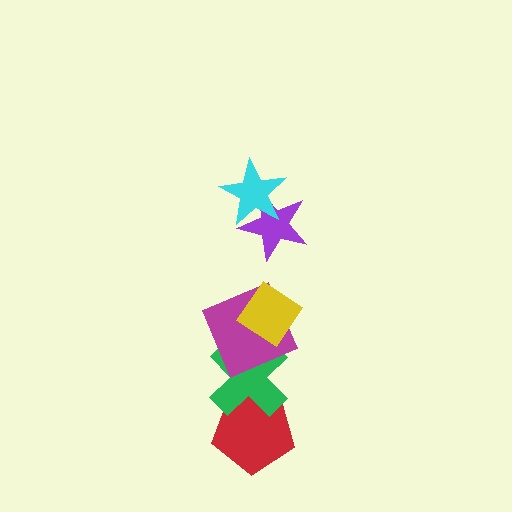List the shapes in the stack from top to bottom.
From top to bottom: the cyan star, the purple star, the yellow diamond, the magenta square, the green cross, the red pentagon.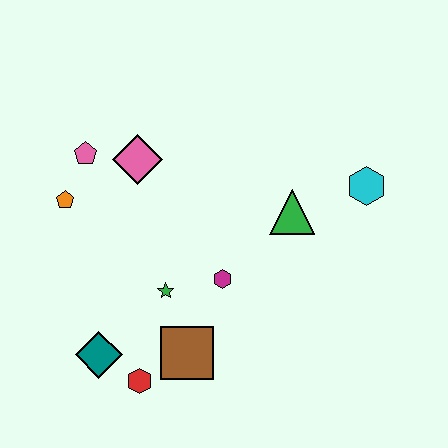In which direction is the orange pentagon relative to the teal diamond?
The orange pentagon is above the teal diamond.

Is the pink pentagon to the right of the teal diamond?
No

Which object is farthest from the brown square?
The cyan hexagon is farthest from the brown square.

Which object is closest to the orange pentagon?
The pink pentagon is closest to the orange pentagon.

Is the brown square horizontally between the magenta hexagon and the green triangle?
No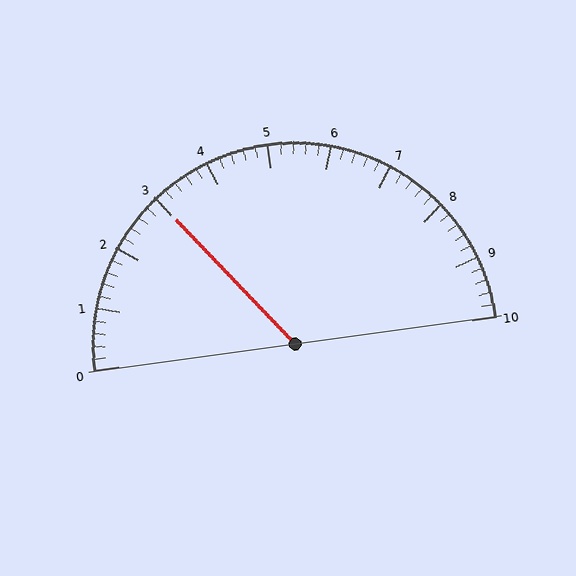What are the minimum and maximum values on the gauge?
The gauge ranges from 0 to 10.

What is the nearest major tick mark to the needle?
The nearest major tick mark is 3.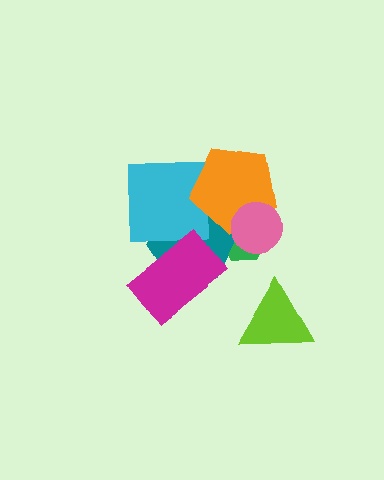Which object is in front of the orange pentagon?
The pink circle is in front of the orange pentagon.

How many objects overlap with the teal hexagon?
4 objects overlap with the teal hexagon.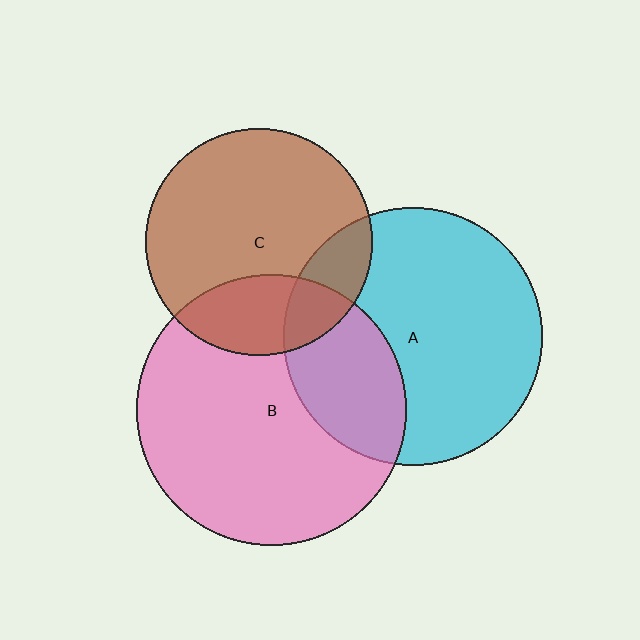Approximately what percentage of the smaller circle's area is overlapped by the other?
Approximately 25%.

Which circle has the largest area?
Circle B (pink).